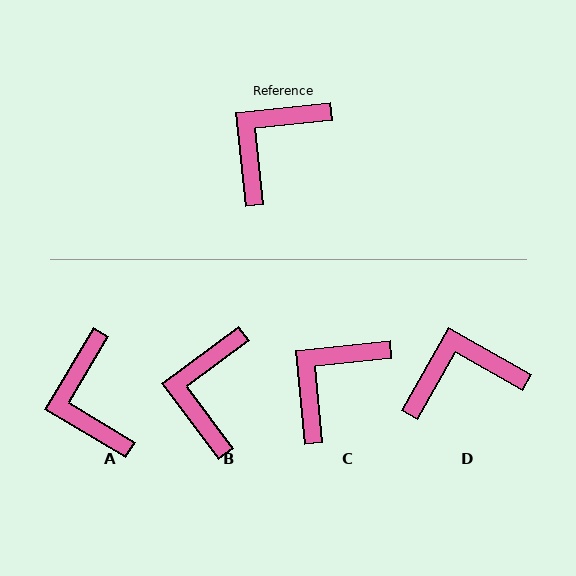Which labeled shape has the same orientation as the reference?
C.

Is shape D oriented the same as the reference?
No, it is off by about 35 degrees.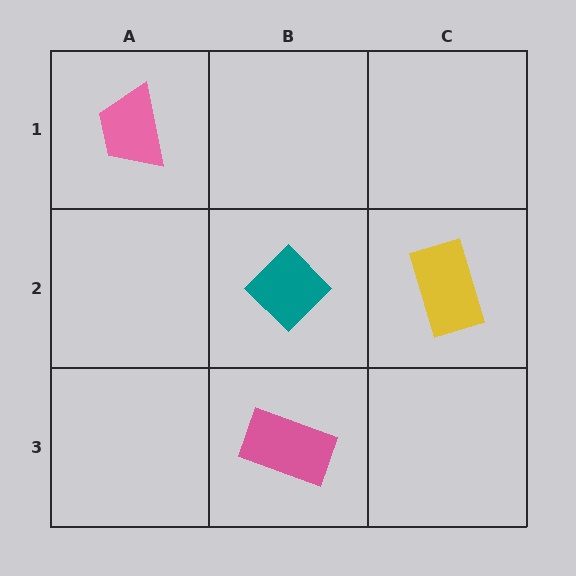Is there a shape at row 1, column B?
No, that cell is empty.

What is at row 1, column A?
A pink trapezoid.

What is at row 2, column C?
A yellow rectangle.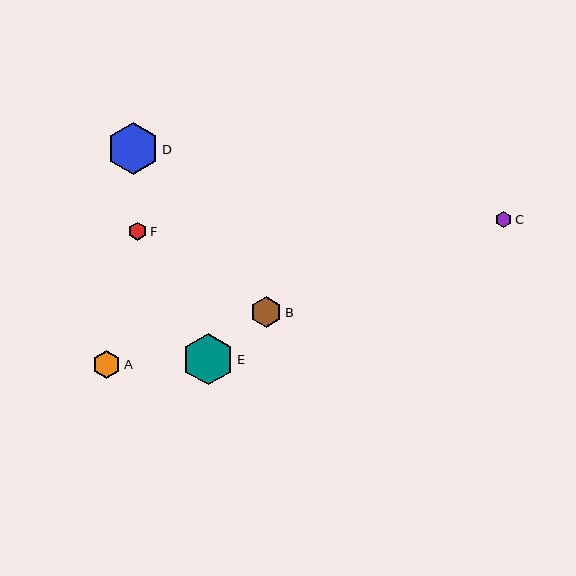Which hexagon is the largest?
Hexagon D is the largest with a size of approximately 52 pixels.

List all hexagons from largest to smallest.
From largest to smallest: D, E, B, A, F, C.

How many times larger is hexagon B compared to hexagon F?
Hexagon B is approximately 1.7 times the size of hexagon F.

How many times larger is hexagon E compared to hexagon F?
Hexagon E is approximately 2.8 times the size of hexagon F.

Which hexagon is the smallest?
Hexagon C is the smallest with a size of approximately 16 pixels.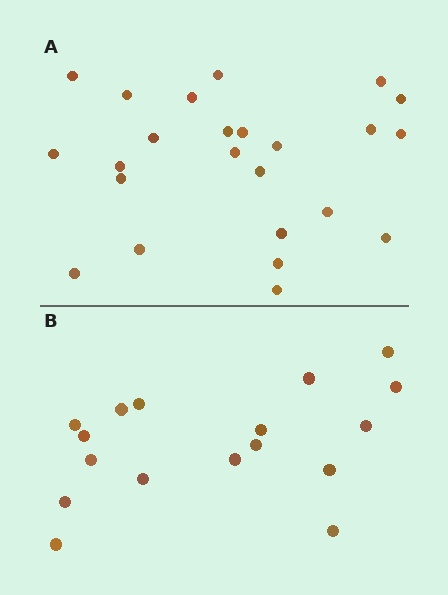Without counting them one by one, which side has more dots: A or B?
Region A (the top region) has more dots.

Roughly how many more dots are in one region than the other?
Region A has roughly 8 or so more dots than region B.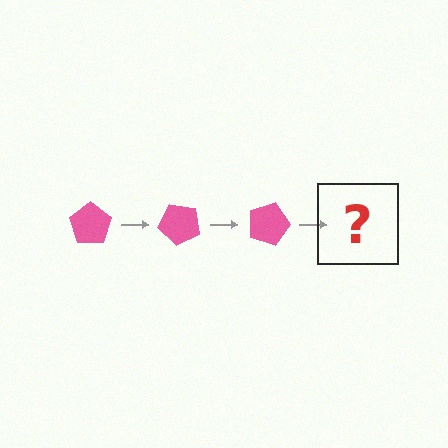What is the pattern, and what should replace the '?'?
The pattern is that the pentagon rotates 45 degrees each step. The '?' should be a pink pentagon rotated 135 degrees.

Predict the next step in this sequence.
The next step is a pink pentagon rotated 135 degrees.